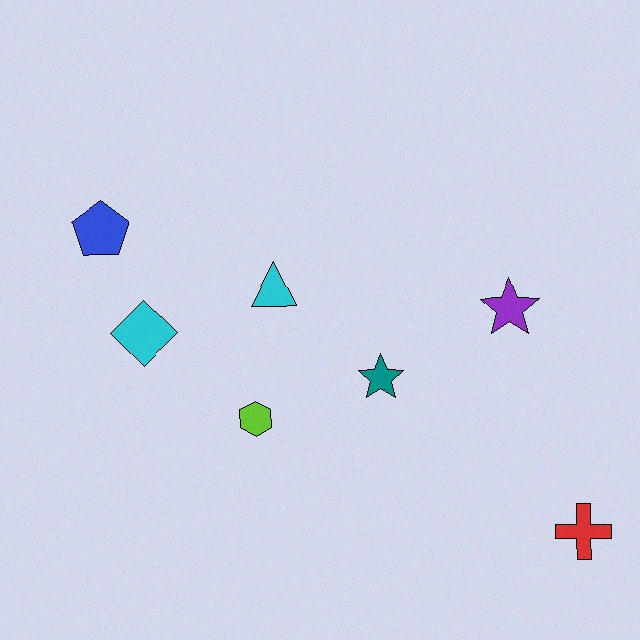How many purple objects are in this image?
There is 1 purple object.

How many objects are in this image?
There are 7 objects.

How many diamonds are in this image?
There is 1 diamond.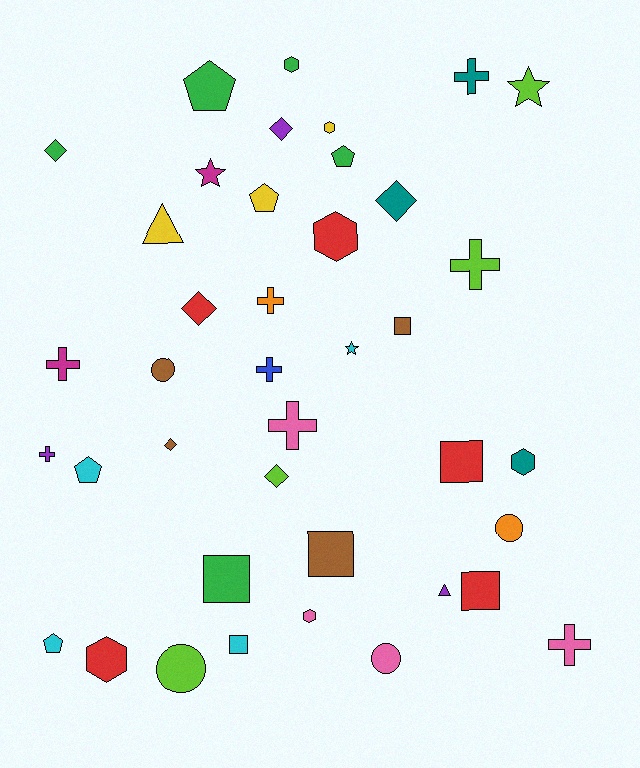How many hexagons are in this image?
There are 6 hexagons.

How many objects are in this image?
There are 40 objects.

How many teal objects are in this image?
There are 3 teal objects.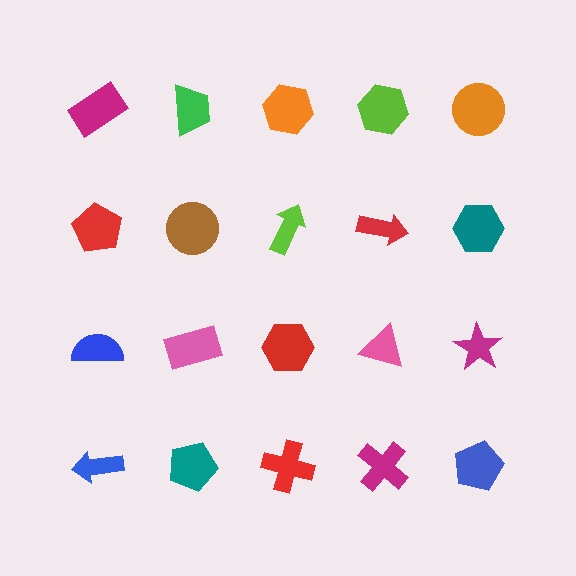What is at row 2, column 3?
A lime arrow.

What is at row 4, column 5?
A blue pentagon.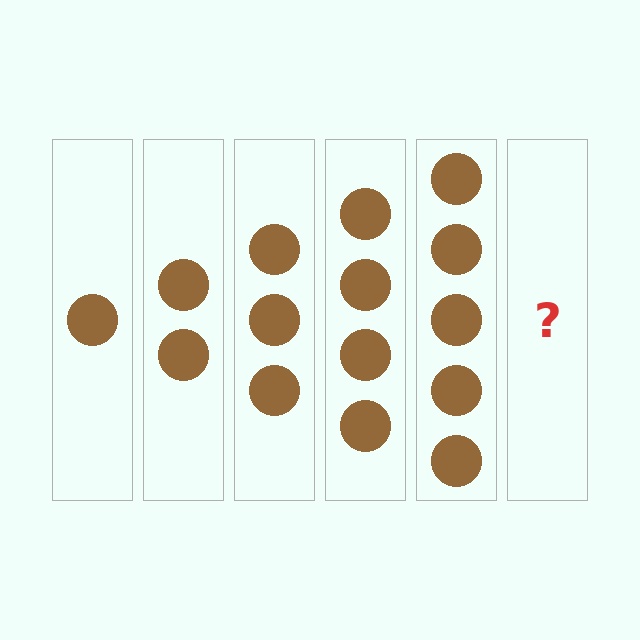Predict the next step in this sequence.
The next step is 6 circles.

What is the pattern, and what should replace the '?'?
The pattern is that each step adds one more circle. The '?' should be 6 circles.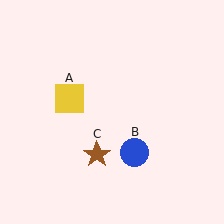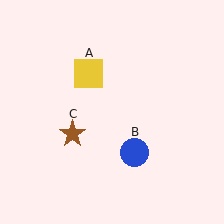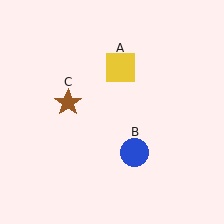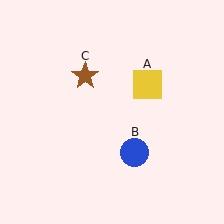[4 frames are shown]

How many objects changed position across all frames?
2 objects changed position: yellow square (object A), brown star (object C).